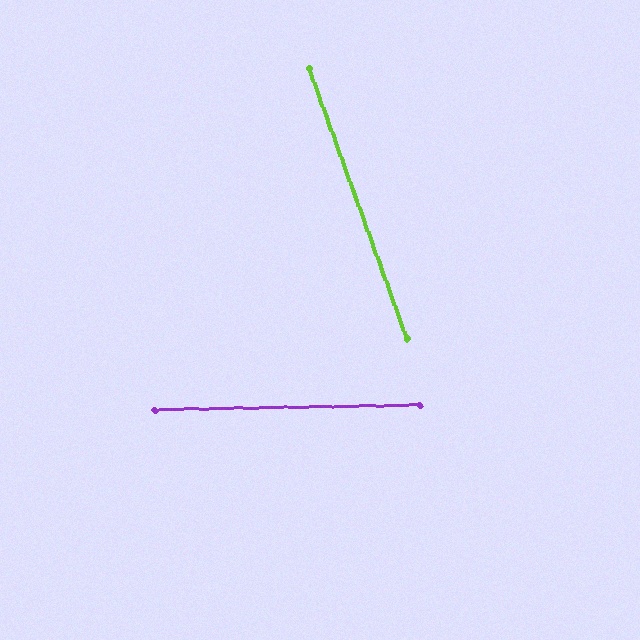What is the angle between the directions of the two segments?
Approximately 71 degrees.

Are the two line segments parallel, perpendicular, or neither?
Neither parallel nor perpendicular — they differ by about 71°.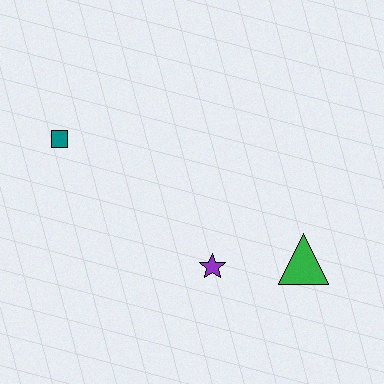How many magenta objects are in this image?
There are no magenta objects.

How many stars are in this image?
There is 1 star.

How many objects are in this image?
There are 3 objects.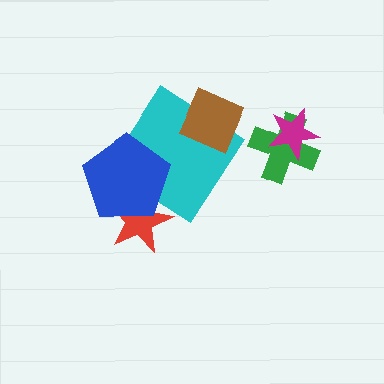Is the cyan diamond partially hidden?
Yes, it is partially covered by another shape.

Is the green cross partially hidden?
Yes, it is partially covered by another shape.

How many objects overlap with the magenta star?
1 object overlaps with the magenta star.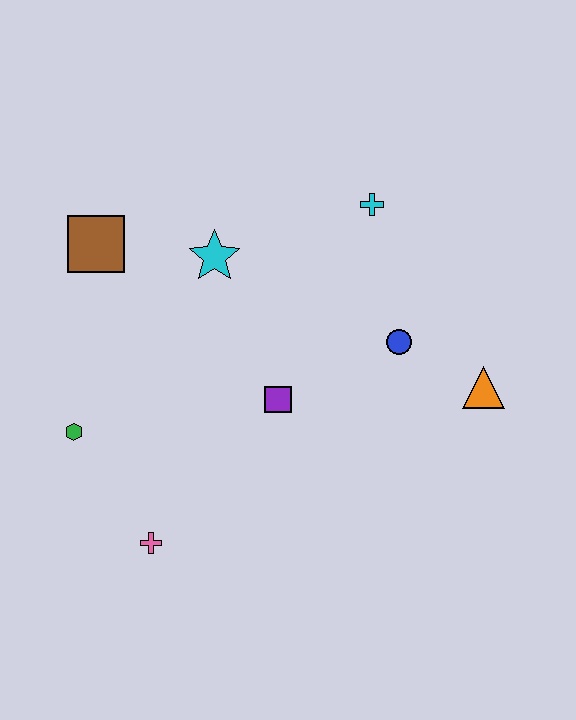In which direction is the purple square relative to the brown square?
The purple square is to the right of the brown square.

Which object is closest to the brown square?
The cyan star is closest to the brown square.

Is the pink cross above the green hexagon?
No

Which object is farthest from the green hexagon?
The orange triangle is farthest from the green hexagon.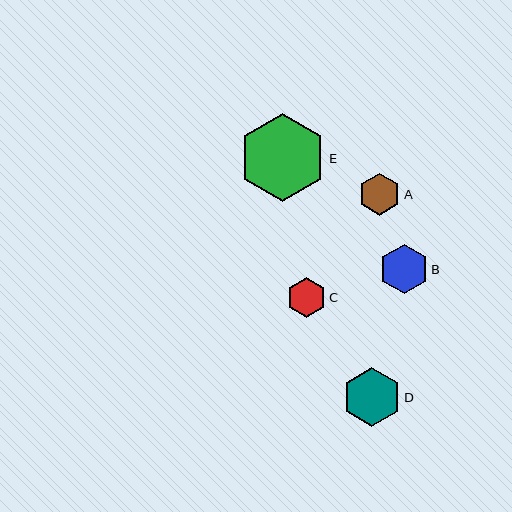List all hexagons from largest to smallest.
From largest to smallest: E, D, B, A, C.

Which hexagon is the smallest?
Hexagon C is the smallest with a size of approximately 40 pixels.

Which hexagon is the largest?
Hexagon E is the largest with a size of approximately 87 pixels.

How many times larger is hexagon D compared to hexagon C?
Hexagon D is approximately 1.5 times the size of hexagon C.